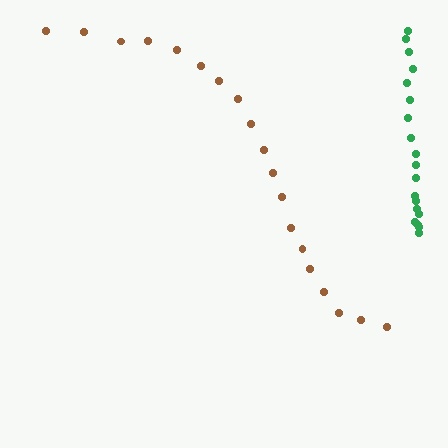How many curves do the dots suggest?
There are 2 distinct paths.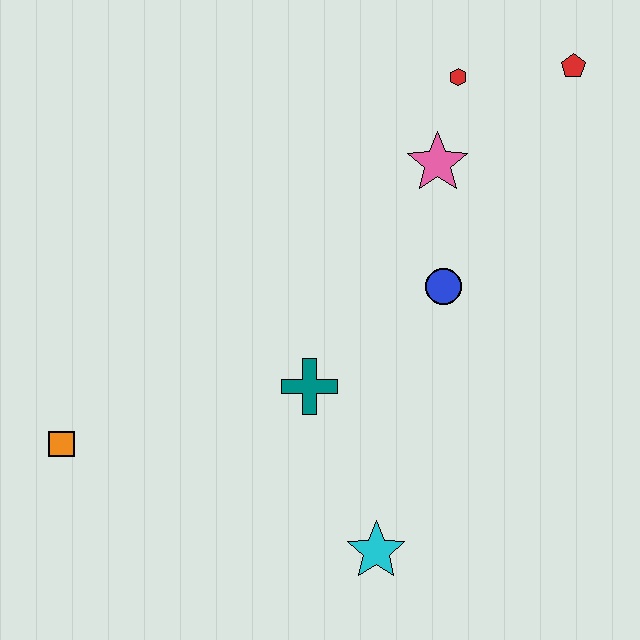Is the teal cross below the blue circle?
Yes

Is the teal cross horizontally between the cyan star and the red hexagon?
No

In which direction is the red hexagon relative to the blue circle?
The red hexagon is above the blue circle.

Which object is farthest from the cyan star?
The red pentagon is farthest from the cyan star.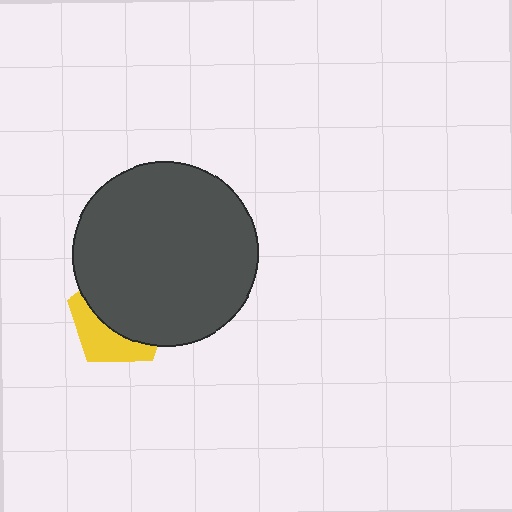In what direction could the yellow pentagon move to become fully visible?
The yellow pentagon could move toward the lower-left. That would shift it out from behind the dark gray circle entirely.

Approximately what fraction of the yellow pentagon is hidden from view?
Roughly 64% of the yellow pentagon is hidden behind the dark gray circle.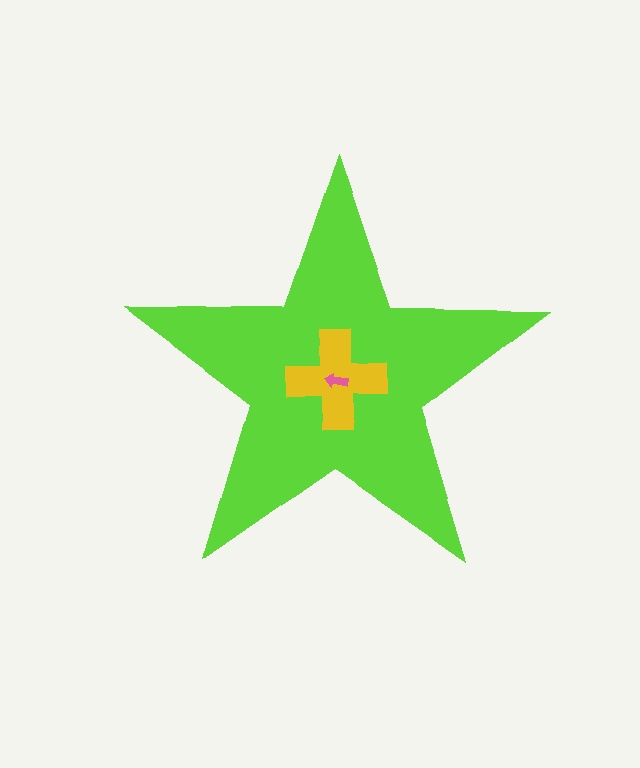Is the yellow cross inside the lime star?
Yes.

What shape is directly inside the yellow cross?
The pink arrow.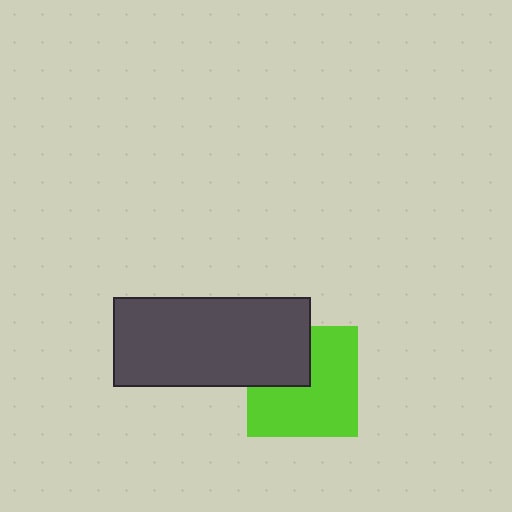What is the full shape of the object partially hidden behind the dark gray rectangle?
The partially hidden object is a lime square.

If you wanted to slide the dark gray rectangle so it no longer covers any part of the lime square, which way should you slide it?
Slide it toward the upper-left — that is the most direct way to separate the two shapes.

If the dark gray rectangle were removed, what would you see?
You would see the complete lime square.